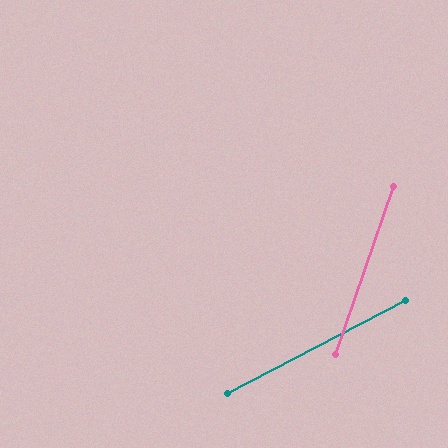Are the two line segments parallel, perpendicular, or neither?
Neither parallel nor perpendicular — they differ by about 43°.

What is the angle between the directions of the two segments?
Approximately 43 degrees.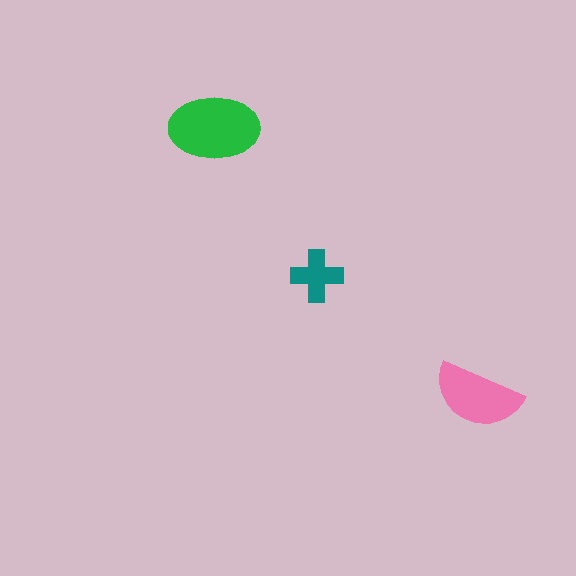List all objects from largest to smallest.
The green ellipse, the pink semicircle, the teal cross.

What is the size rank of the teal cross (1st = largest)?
3rd.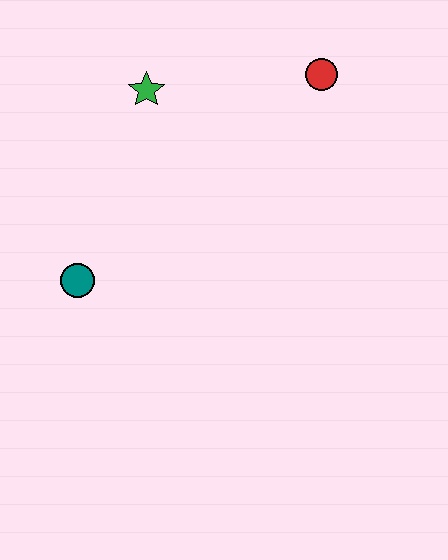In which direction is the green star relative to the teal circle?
The green star is above the teal circle.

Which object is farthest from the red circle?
The teal circle is farthest from the red circle.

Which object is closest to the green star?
The red circle is closest to the green star.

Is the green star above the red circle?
No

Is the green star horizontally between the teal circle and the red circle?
Yes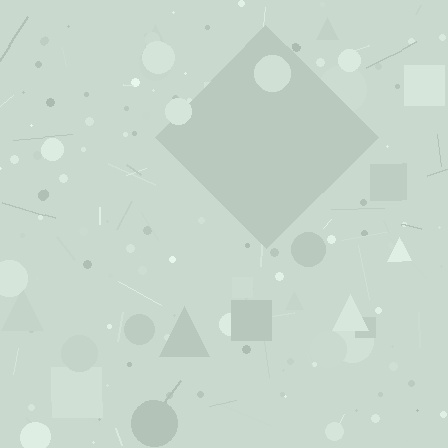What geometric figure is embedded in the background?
A diamond is embedded in the background.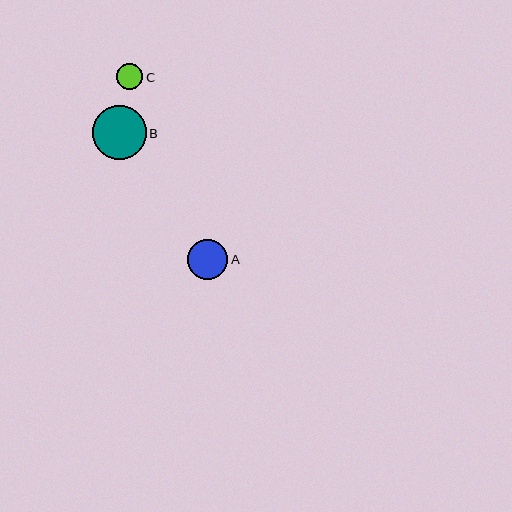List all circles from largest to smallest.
From largest to smallest: B, A, C.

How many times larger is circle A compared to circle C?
Circle A is approximately 1.5 times the size of circle C.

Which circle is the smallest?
Circle C is the smallest with a size of approximately 26 pixels.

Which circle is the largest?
Circle B is the largest with a size of approximately 54 pixels.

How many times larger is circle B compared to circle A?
Circle B is approximately 1.3 times the size of circle A.